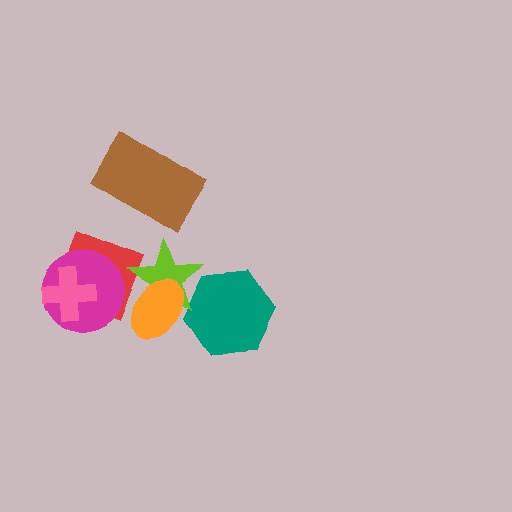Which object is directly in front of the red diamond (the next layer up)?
The magenta circle is directly in front of the red diamond.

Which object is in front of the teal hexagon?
The lime star is in front of the teal hexagon.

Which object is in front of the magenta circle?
The pink cross is in front of the magenta circle.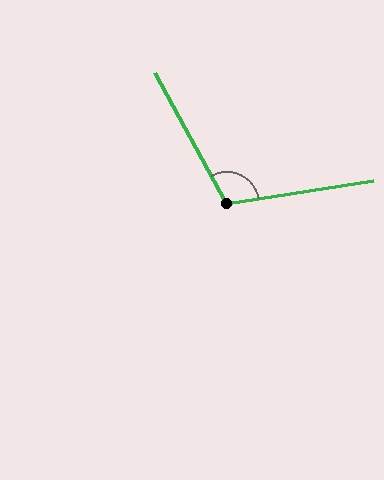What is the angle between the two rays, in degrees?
Approximately 110 degrees.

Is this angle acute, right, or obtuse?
It is obtuse.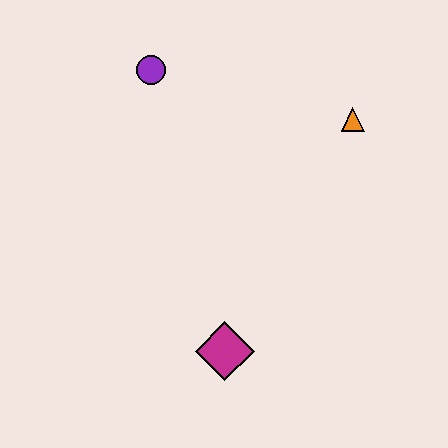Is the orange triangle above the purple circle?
No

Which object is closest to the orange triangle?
The purple circle is closest to the orange triangle.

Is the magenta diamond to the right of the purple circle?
Yes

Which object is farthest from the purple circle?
The magenta diamond is farthest from the purple circle.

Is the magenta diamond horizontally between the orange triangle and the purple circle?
Yes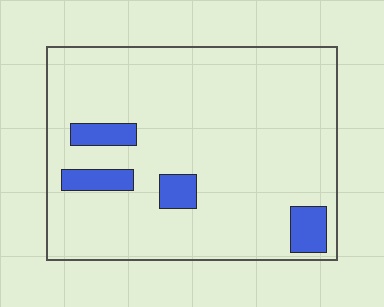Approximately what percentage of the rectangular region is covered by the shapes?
Approximately 10%.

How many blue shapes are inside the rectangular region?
4.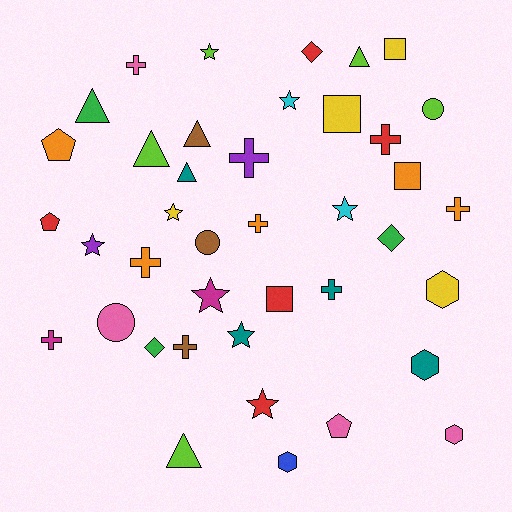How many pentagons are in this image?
There are 3 pentagons.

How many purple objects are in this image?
There are 2 purple objects.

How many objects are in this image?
There are 40 objects.